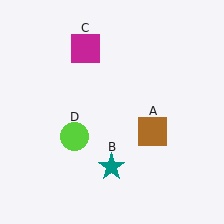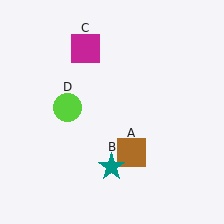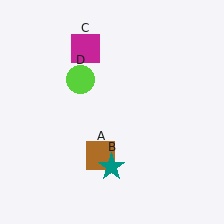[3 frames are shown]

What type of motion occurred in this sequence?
The brown square (object A), lime circle (object D) rotated clockwise around the center of the scene.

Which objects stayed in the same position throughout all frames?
Teal star (object B) and magenta square (object C) remained stationary.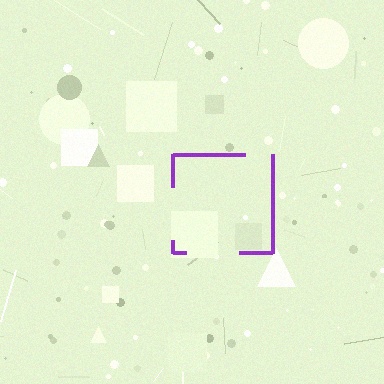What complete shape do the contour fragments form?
The contour fragments form a square.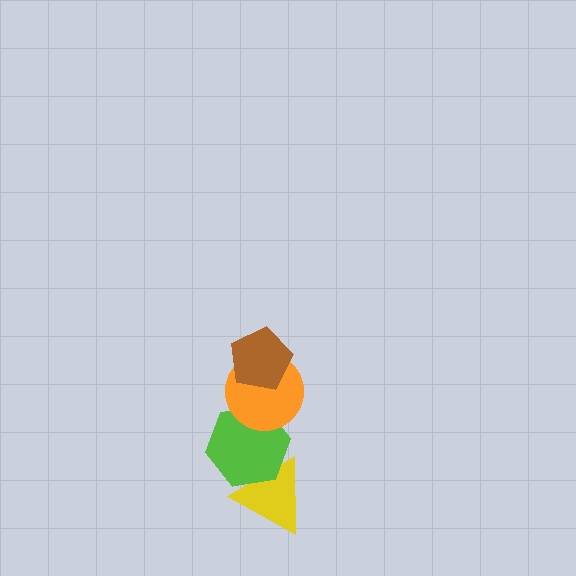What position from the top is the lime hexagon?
The lime hexagon is 3rd from the top.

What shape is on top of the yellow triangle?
The lime hexagon is on top of the yellow triangle.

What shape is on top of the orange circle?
The brown pentagon is on top of the orange circle.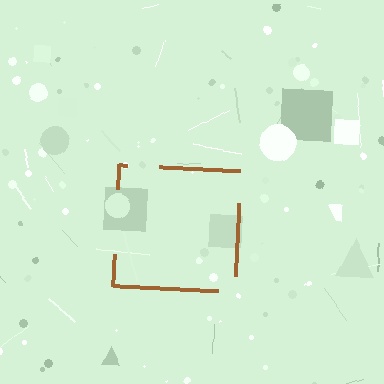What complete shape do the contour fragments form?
The contour fragments form a square.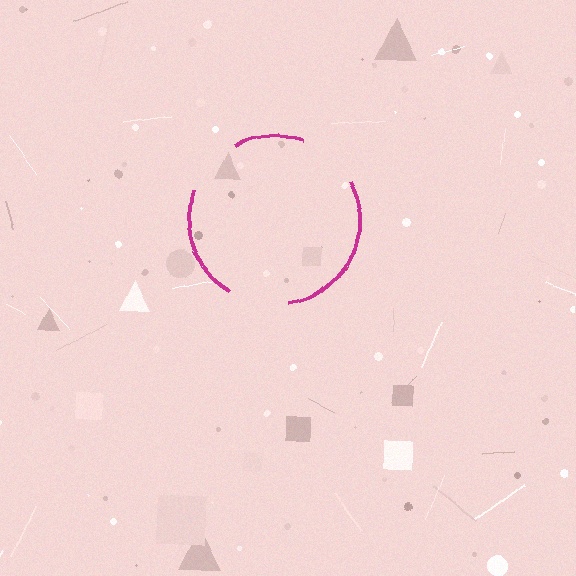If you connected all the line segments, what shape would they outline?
They would outline a circle.